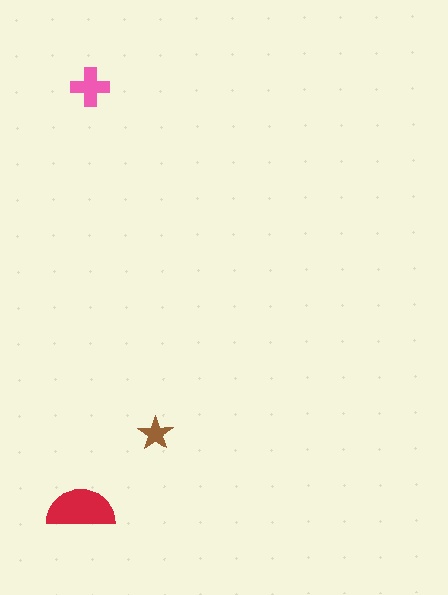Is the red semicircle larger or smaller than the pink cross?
Larger.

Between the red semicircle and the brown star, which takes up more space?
The red semicircle.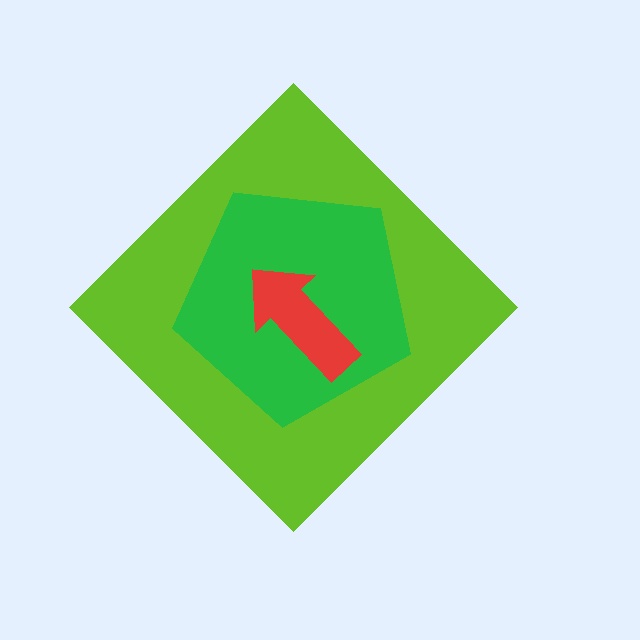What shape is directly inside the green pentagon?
The red arrow.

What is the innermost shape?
The red arrow.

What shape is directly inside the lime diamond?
The green pentagon.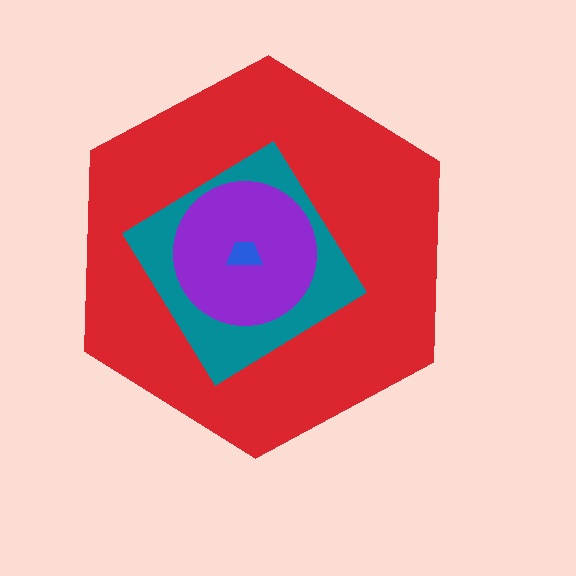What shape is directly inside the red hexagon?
The teal diamond.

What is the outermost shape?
The red hexagon.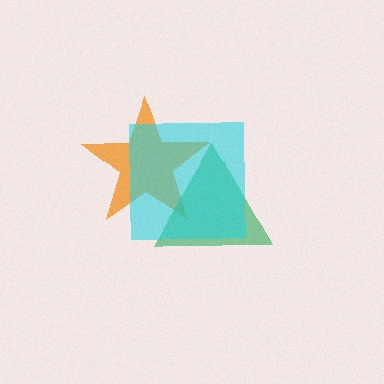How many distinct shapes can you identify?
There are 3 distinct shapes: an orange star, a green triangle, a cyan square.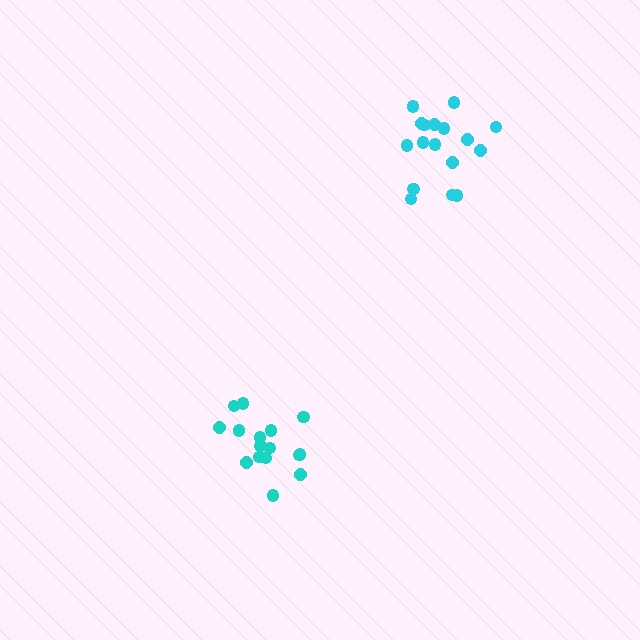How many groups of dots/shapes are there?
There are 2 groups.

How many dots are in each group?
Group 1: 17 dots, Group 2: 16 dots (33 total).